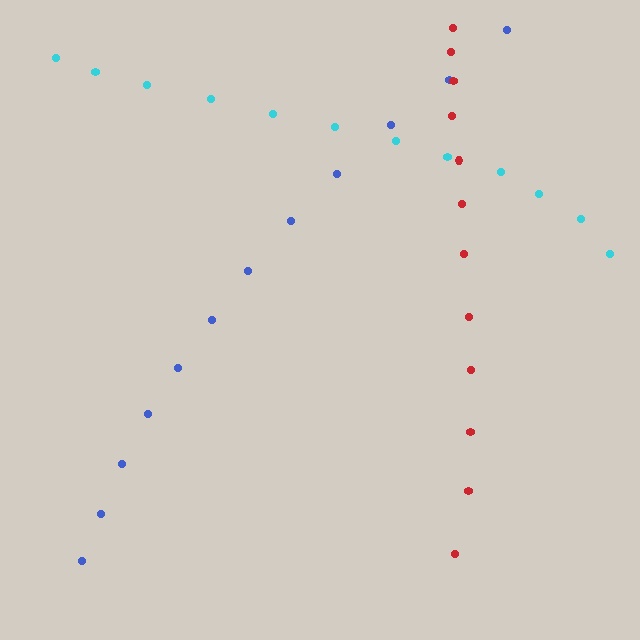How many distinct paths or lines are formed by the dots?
There are 3 distinct paths.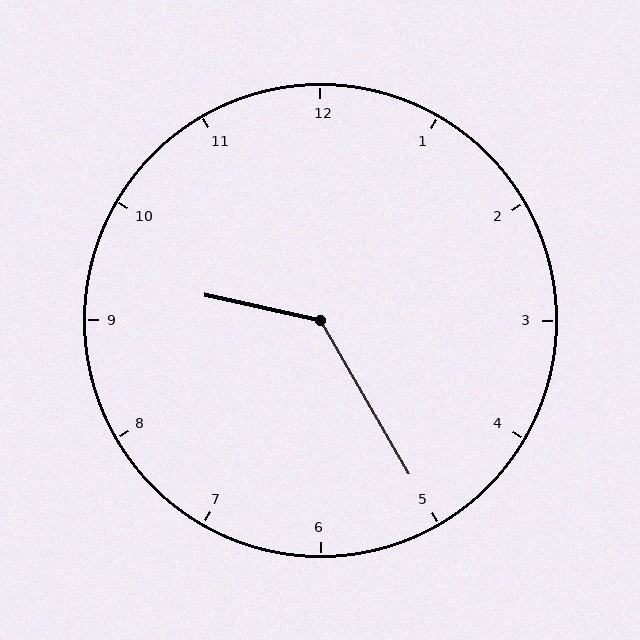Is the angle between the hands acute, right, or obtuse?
It is obtuse.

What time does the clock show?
9:25.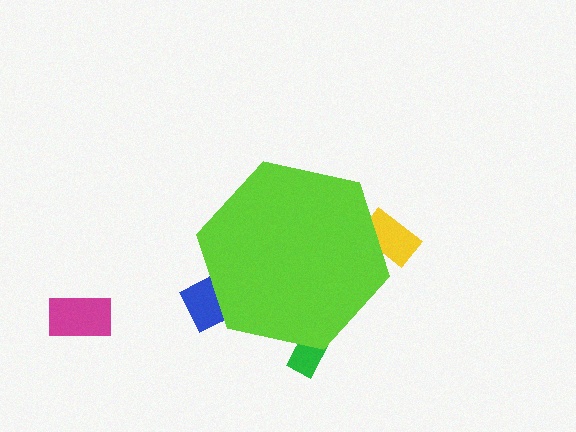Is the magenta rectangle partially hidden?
No, the magenta rectangle is fully visible.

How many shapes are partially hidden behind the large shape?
3 shapes are partially hidden.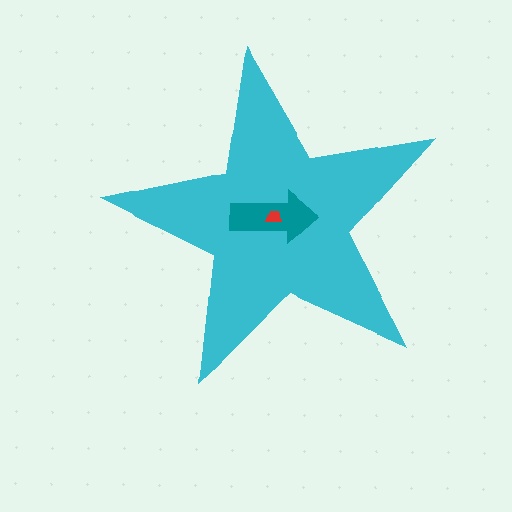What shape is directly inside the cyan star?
The teal arrow.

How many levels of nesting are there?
3.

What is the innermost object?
The red trapezoid.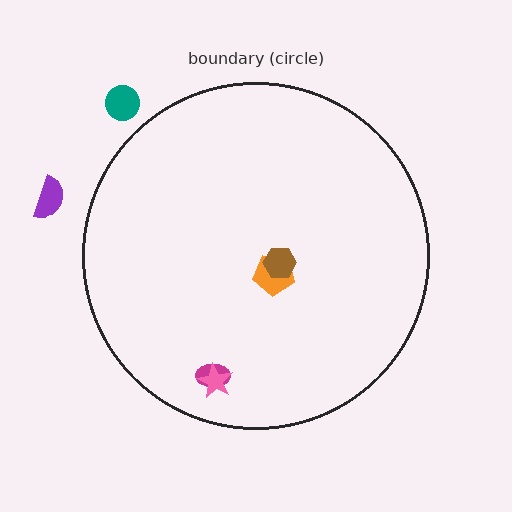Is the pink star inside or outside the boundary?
Inside.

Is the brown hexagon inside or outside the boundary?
Inside.